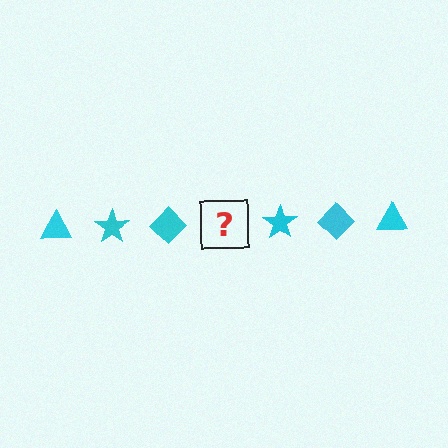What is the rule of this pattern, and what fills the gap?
The rule is that the pattern cycles through triangle, star, diamond shapes in cyan. The gap should be filled with a cyan triangle.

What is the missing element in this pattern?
The missing element is a cyan triangle.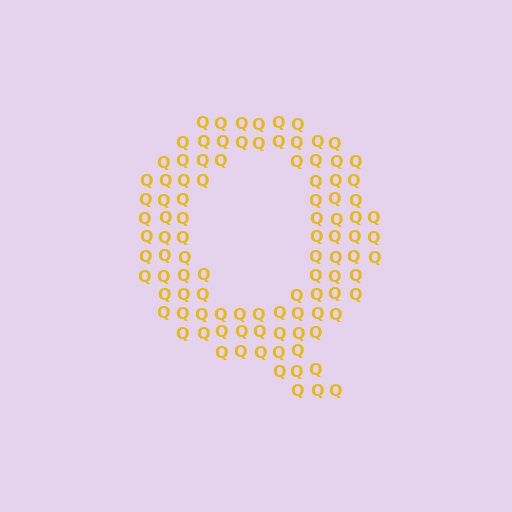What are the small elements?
The small elements are letter Q's.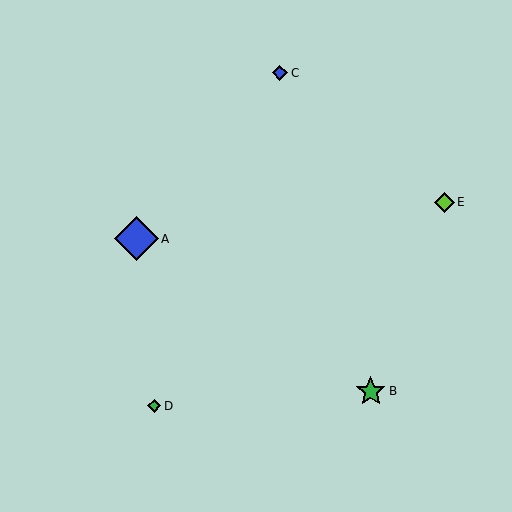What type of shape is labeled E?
Shape E is a lime diamond.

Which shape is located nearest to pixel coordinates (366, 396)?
The green star (labeled B) at (371, 391) is nearest to that location.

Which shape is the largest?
The blue diamond (labeled A) is the largest.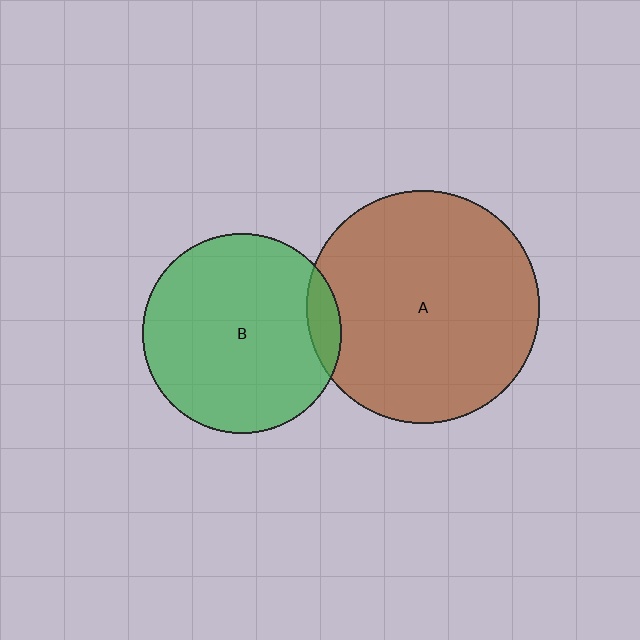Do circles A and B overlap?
Yes.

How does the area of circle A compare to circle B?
Approximately 1.4 times.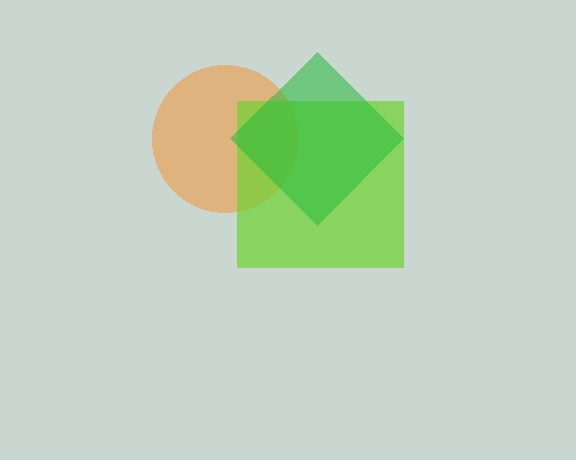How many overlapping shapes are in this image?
There are 3 overlapping shapes in the image.